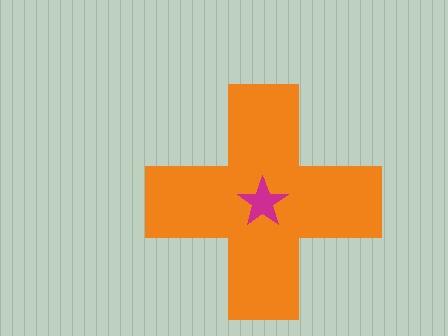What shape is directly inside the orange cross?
The magenta star.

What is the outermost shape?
The orange cross.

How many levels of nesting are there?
2.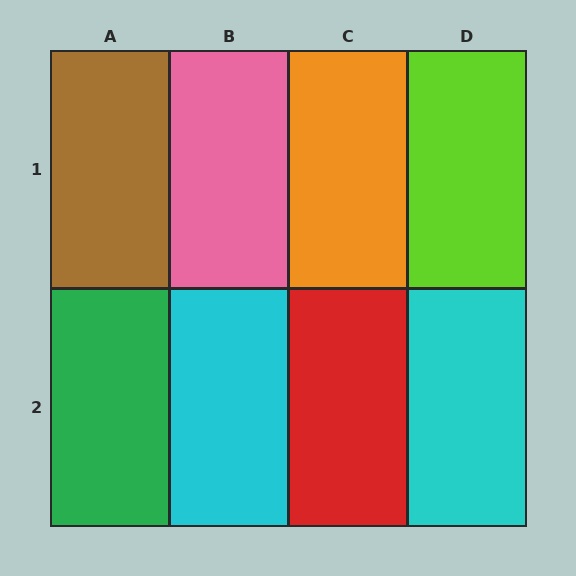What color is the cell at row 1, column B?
Pink.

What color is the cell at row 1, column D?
Lime.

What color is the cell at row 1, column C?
Orange.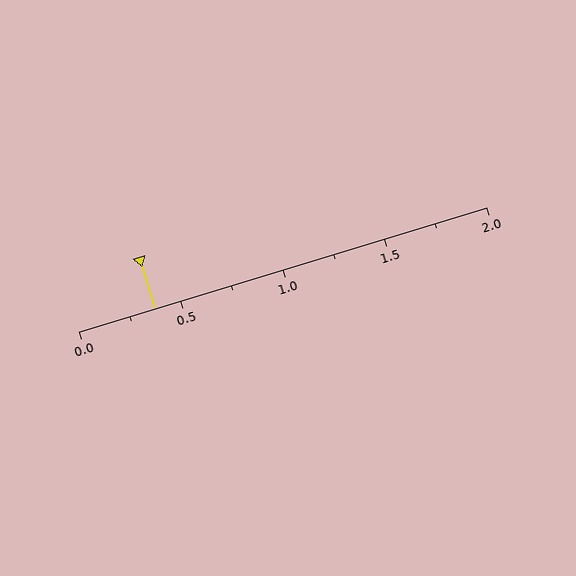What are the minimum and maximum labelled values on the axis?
The axis runs from 0.0 to 2.0.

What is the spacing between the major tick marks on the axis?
The major ticks are spaced 0.5 apart.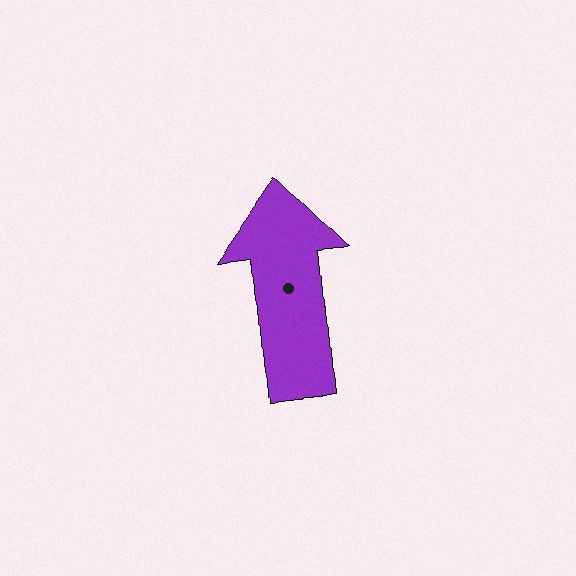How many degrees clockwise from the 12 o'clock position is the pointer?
Approximately 354 degrees.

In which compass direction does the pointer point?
North.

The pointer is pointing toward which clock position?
Roughly 12 o'clock.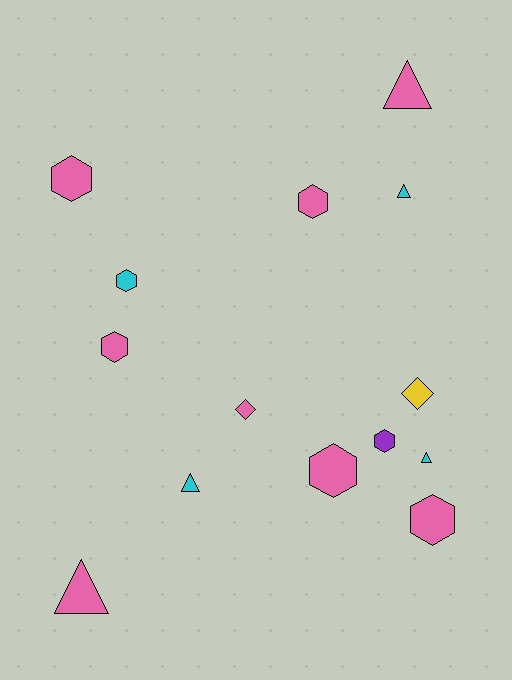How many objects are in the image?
There are 14 objects.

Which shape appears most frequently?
Hexagon, with 7 objects.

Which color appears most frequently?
Pink, with 8 objects.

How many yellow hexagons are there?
There are no yellow hexagons.